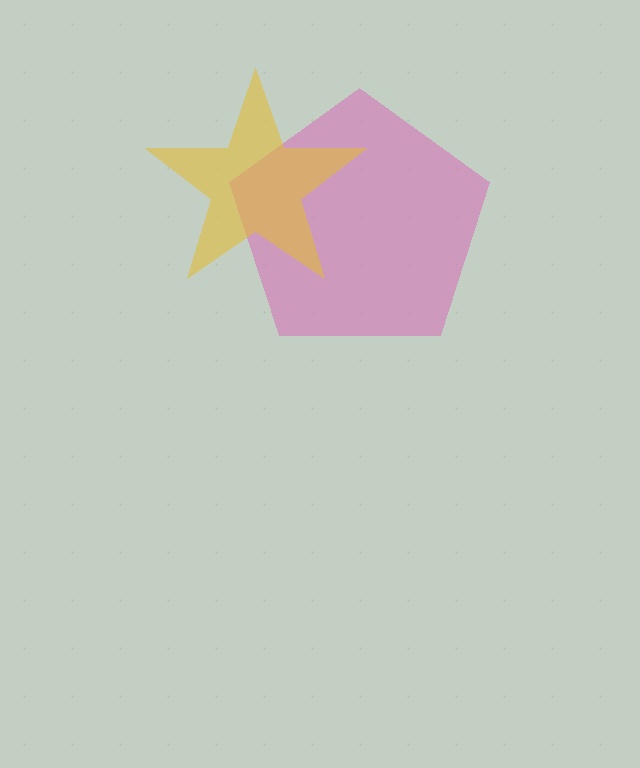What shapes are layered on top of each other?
The layered shapes are: a pink pentagon, a yellow star.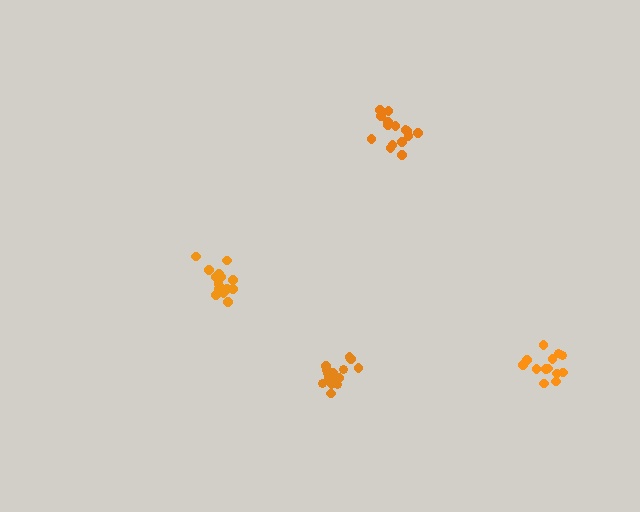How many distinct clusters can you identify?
There are 4 distinct clusters.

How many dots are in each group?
Group 1: 15 dots, Group 2: 16 dots, Group 3: 13 dots, Group 4: 15 dots (59 total).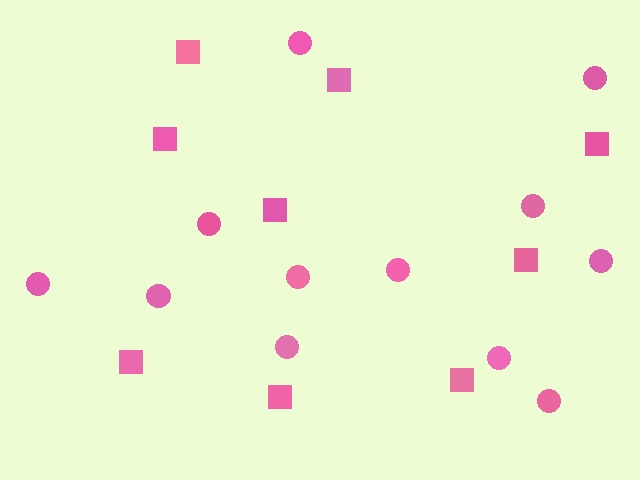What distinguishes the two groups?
There are 2 groups: one group of squares (9) and one group of circles (12).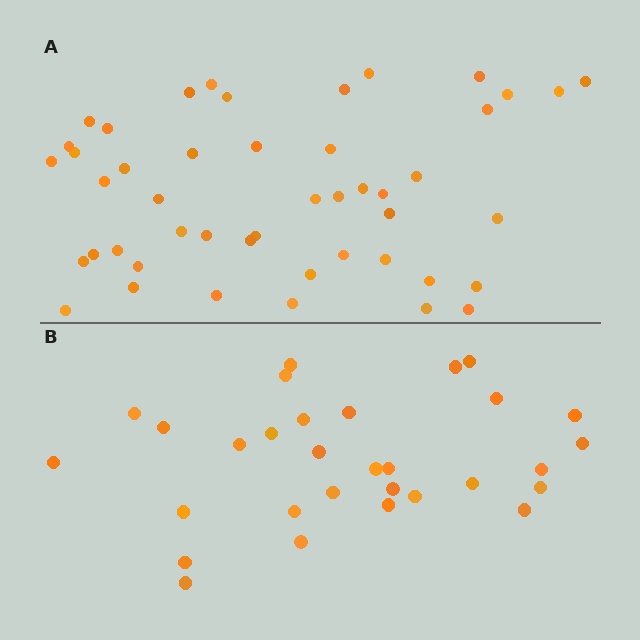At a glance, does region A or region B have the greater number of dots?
Region A (the top region) has more dots.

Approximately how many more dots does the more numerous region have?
Region A has approximately 15 more dots than region B.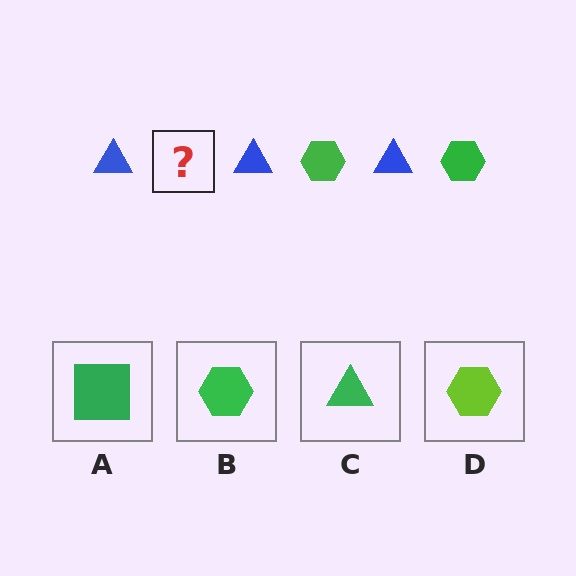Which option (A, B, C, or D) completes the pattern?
B.